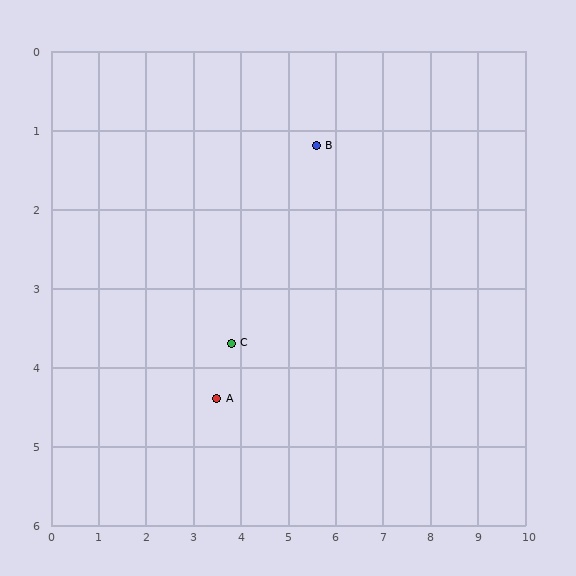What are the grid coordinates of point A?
Point A is at approximately (3.5, 4.4).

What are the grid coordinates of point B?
Point B is at approximately (5.6, 1.2).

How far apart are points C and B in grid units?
Points C and B are about 3.1 grid units apart.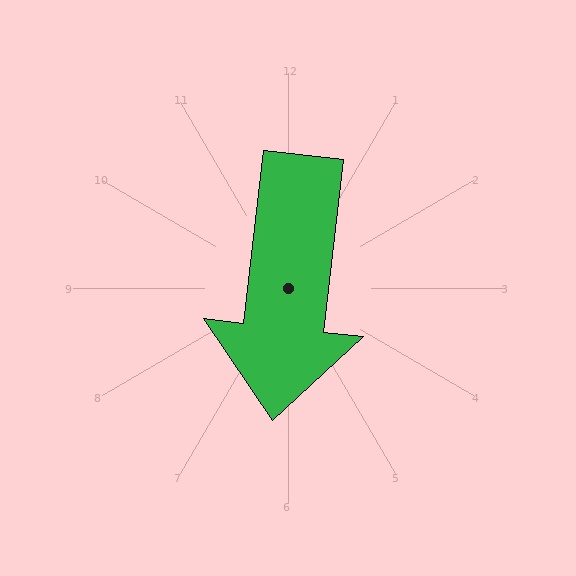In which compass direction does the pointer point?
South.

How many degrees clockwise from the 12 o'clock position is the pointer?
Approximately 187 degrees.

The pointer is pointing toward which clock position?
Roughly 6 o'clock.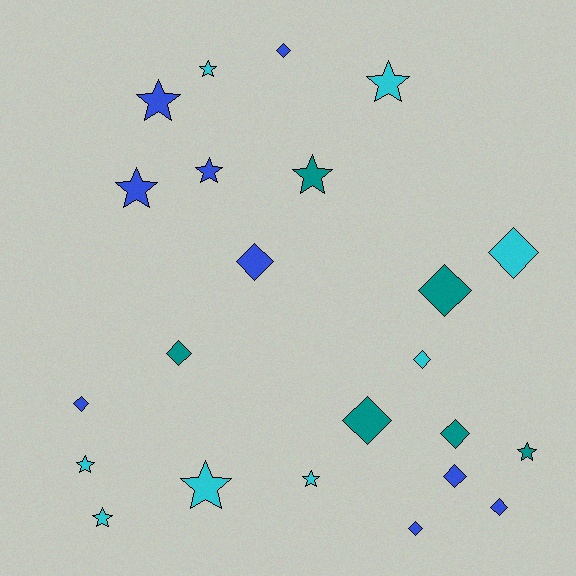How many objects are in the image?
There are 23 objects.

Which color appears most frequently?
Blue, with 9 objects.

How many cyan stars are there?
There are 6 cyan stars.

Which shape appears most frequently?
Diamond, with 12 objects.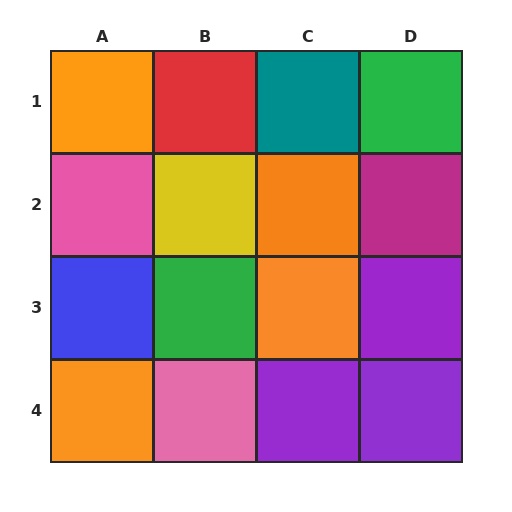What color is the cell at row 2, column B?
Yellow.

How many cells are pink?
2 cells are pink.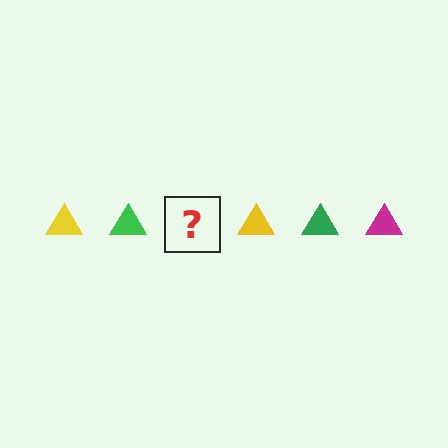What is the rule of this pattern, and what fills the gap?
The rule is that the pattern cycles through yellow, green, magenta triangles. The gap should be filled with a magenta triangle.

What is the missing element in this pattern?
The missing element is a magenta triangle.